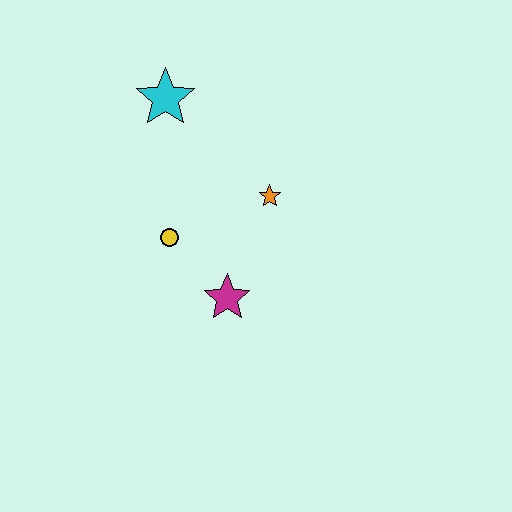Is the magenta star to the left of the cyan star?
No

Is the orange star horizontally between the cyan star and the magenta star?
No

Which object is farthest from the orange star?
The cyan star is farthest from the orange star.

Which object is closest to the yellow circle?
The magenta star is closest to the yellow circle.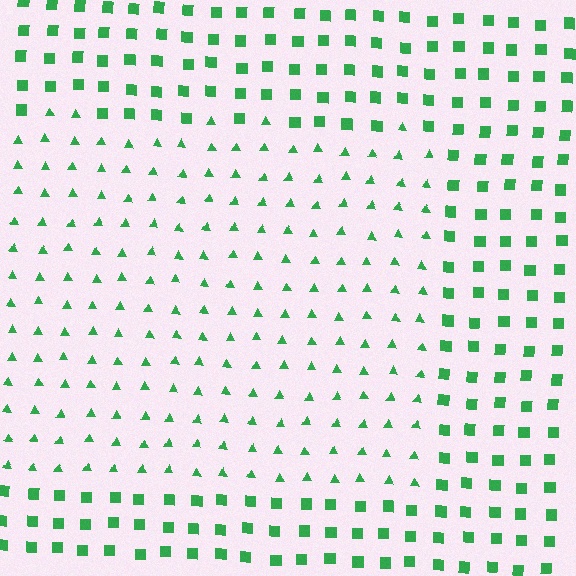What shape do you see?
I see a rectangle.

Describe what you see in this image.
The image is filled with small green elements arranged in a uniform grid. A rectangle-shaped region contains triangles, while the surrounding area contains squares. The boundary is defined purely by the change in element shape.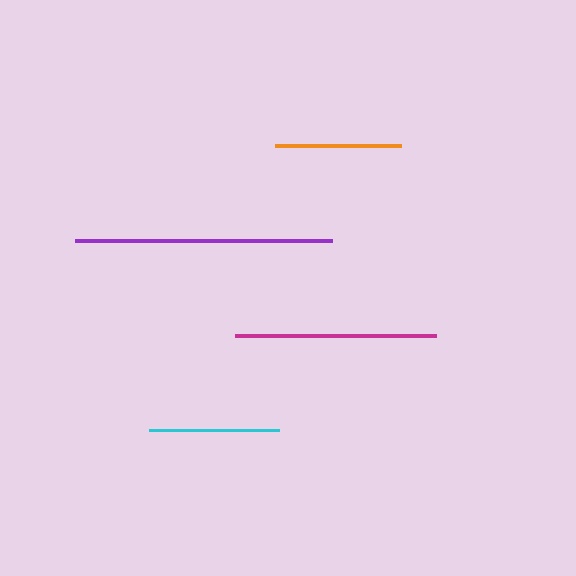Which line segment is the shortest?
The orange line is the shortest at approximately 126 pixels.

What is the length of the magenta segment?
The magenta segment is approximately 201 pixels long.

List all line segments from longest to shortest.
From longest to shortest: purple, magenta, cyan, orange.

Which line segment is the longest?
The purple line is the longest at approximately 257 pixels.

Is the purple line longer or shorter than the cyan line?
The purple line is longer than the cyan line.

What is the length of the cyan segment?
The cyan segment is approximately 131 pixels long.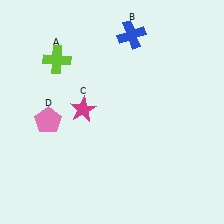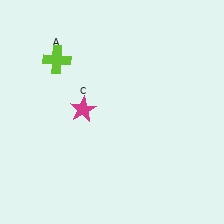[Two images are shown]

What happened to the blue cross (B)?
The blue cross (B) was removed in Image 2. It was in the top-right area of Image 1.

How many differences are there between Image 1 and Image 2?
There are 2 differences between the two images.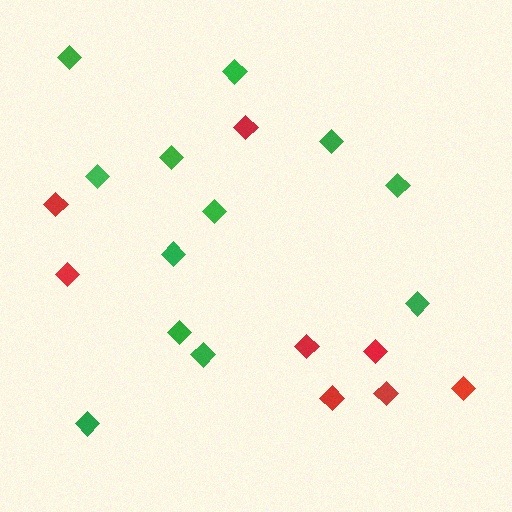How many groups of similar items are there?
There are 2 groups: one group of red diamonds (8) and one group of green diamonds (12).